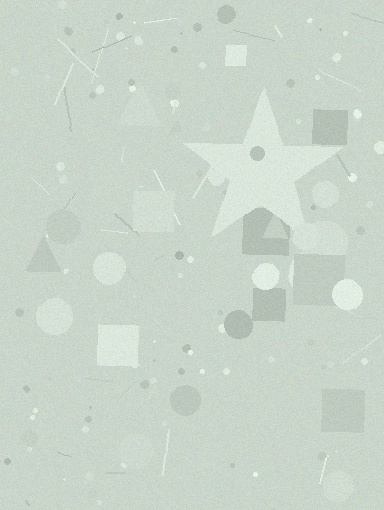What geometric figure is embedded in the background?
A star is embedded in the background.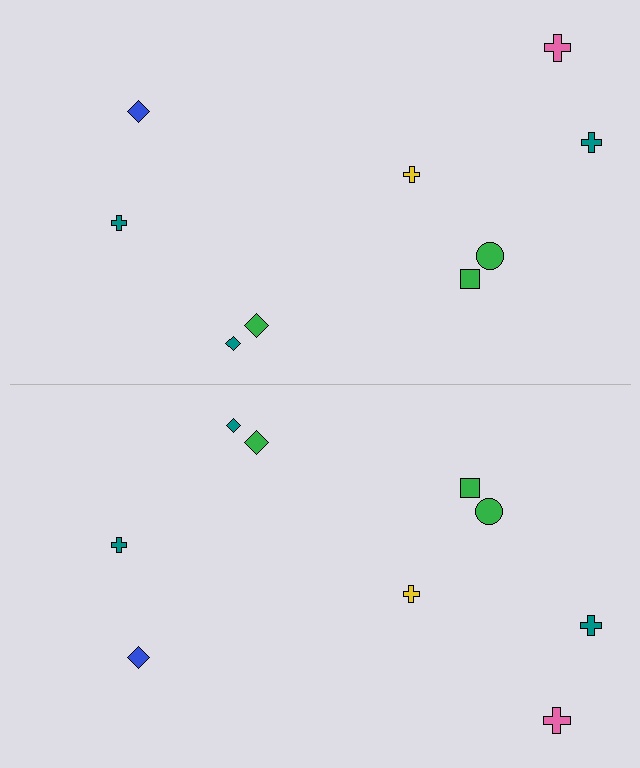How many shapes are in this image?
There are 18 shapes in this image.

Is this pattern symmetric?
Yes, this pattern has bilateral (reflection) symmetry.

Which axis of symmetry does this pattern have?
The pattern has a horizontal axis of symmetry running through the center of the image.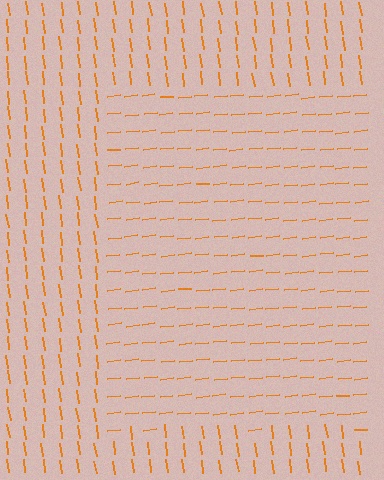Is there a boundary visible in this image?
Yes, there is a texture boundary formed by a change in line orientation.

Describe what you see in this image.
The image is filled with small orange line segments. A rectangle region in the image has lines oriented differently from the surrounding lines, creating a visible texture boundary.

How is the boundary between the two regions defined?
The boundary is defined purely by a change in line orientation (approximately 88 degrees difference). All lines are the same color and thickness.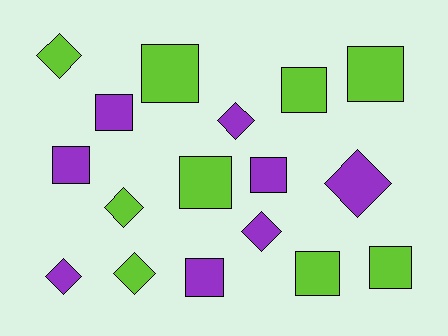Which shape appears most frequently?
Square, with 10 objects.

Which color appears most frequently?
Lime, with 9 objects.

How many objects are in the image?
There are 17 objects.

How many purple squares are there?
There are 4 purple squares.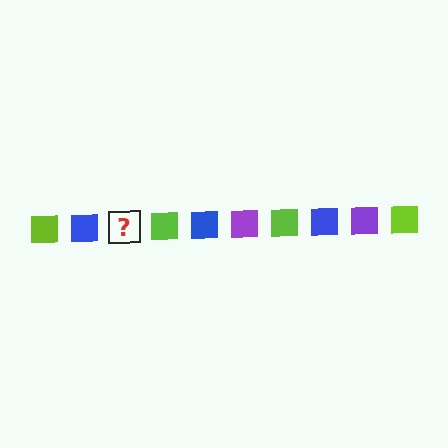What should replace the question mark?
The question mark should be replaced with a purple square.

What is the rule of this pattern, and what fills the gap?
The rule is that the pattern cycles through lime, blue, purple squares. The gap should be filled with a purple square.